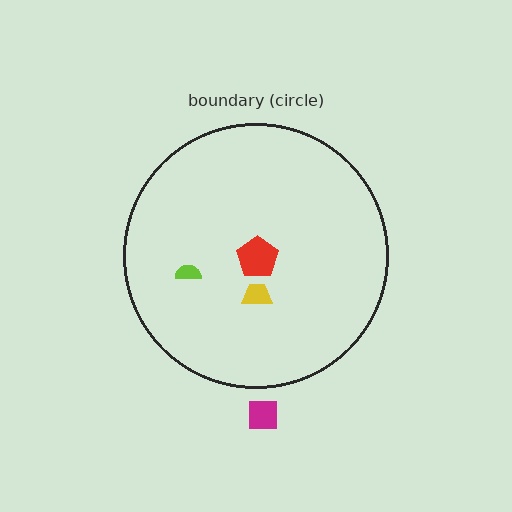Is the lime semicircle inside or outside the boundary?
Inside.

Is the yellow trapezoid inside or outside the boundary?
Inside.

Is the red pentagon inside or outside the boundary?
Inside.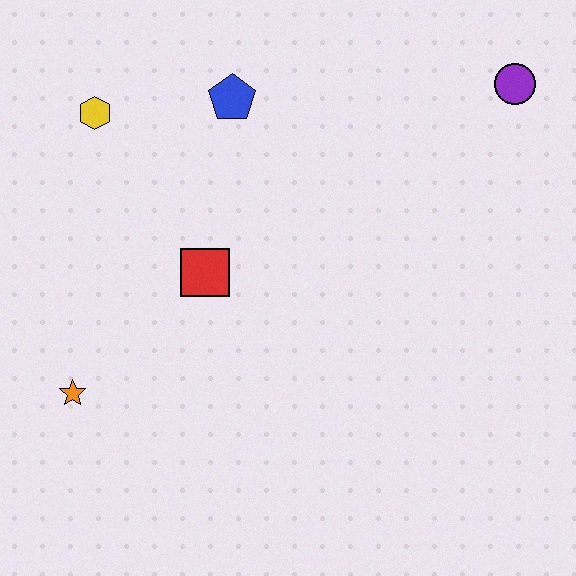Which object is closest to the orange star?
The red square is closest to the orange star.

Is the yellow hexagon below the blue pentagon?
Yes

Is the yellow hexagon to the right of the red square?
No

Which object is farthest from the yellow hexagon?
The purple circle is farthest from the yellow hexagon.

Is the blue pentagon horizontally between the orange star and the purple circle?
Yes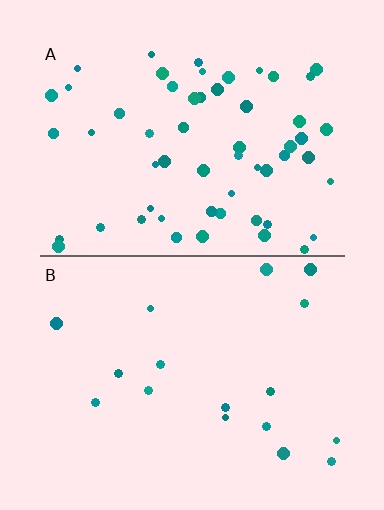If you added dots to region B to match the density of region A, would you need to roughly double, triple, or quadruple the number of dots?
Approximately triple.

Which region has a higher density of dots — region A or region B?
A (the top).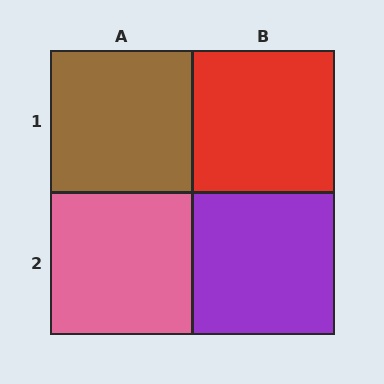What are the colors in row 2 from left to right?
Pink, purple.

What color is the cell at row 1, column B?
Red.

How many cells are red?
1 cell is red.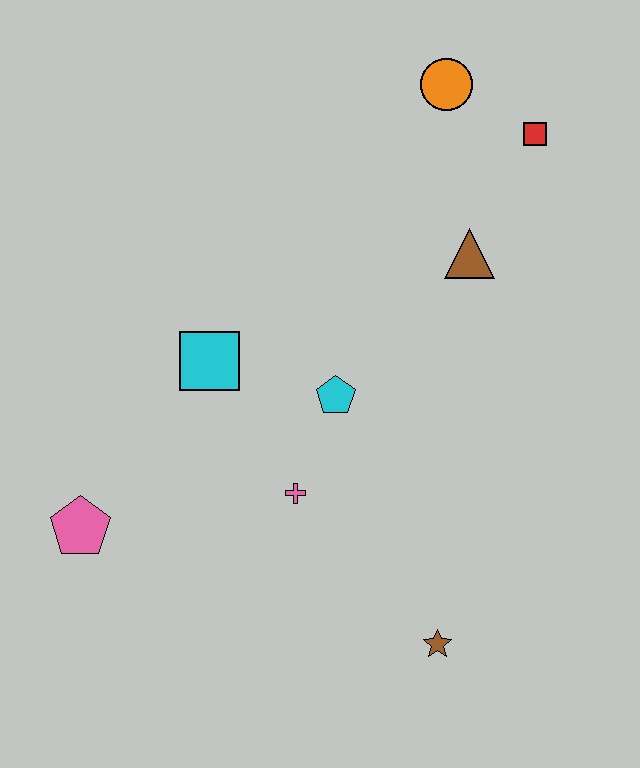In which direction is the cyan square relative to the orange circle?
The cyan square is below the orange circle.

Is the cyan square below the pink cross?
No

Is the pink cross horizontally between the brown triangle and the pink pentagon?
Yes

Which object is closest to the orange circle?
The red square is closest to the orange circle.